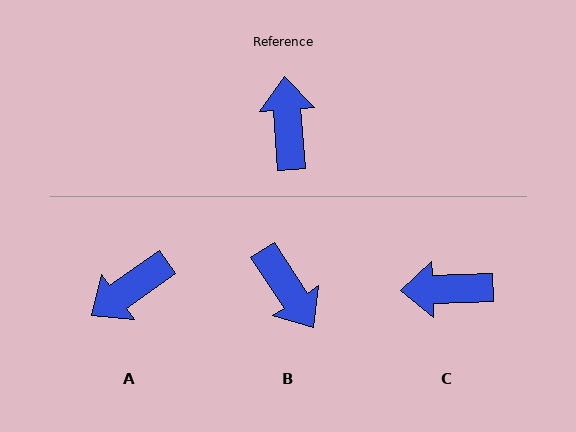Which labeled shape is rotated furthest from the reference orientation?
B, about 151 degrees away.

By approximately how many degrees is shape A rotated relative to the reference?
Approximately 121 degrees counter-clockwise.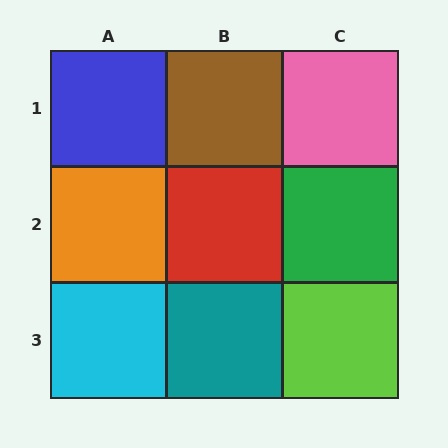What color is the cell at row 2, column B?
Red.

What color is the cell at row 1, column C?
Pink.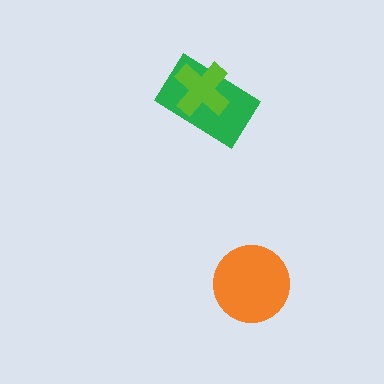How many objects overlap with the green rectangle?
1 object overlaps with the green rectangle.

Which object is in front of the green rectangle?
The lime cross is in front of the green rectangle.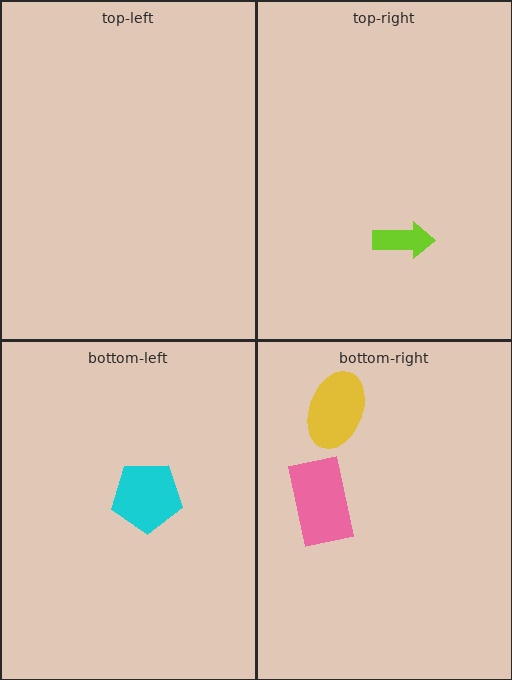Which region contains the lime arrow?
The top-right region.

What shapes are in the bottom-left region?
The cyan pentagon.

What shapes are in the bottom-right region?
The yellow ellipse, the pink rectangle.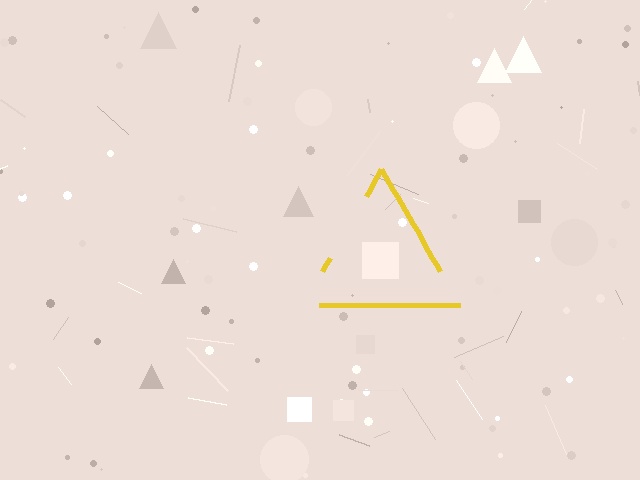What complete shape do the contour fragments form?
The contour fragments form a triangle.